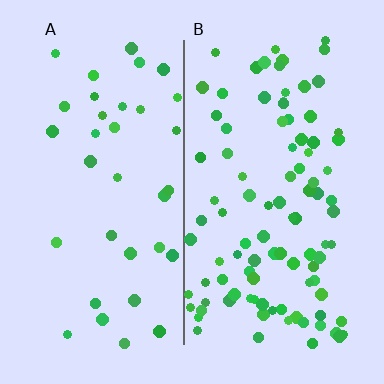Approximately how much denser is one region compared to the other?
Approximately 2.7× — region B over region A.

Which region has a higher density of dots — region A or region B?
B (the right).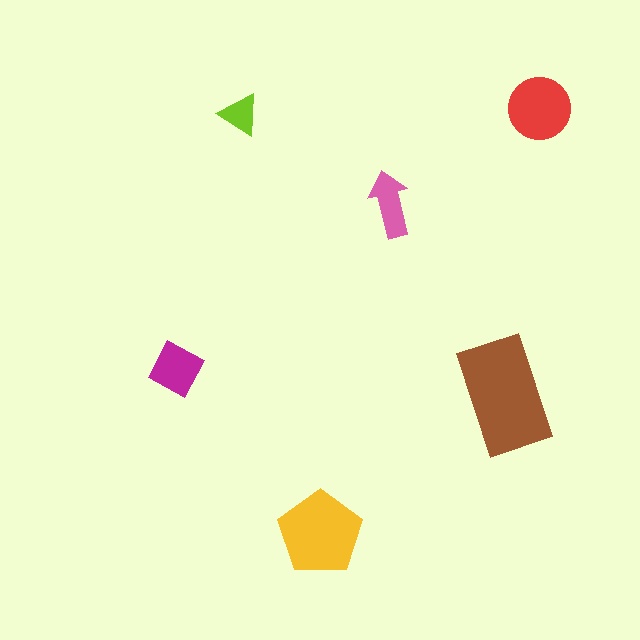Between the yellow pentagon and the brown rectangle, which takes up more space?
The brown rectangle.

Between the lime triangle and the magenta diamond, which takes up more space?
The magenta diamond.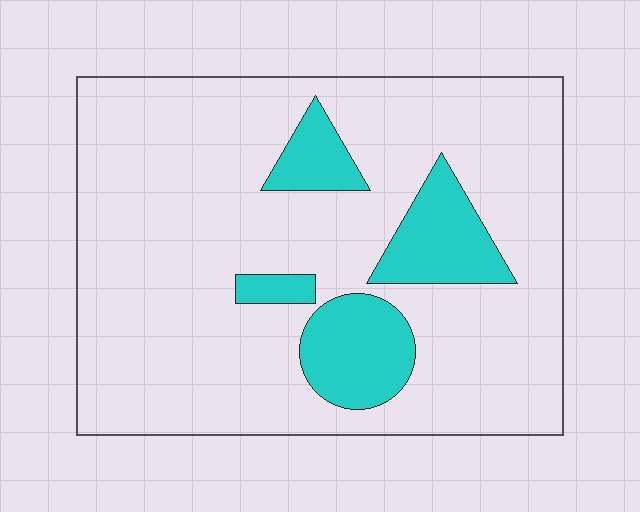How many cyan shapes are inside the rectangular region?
4.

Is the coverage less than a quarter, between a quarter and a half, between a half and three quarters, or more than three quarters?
Less than a quarter.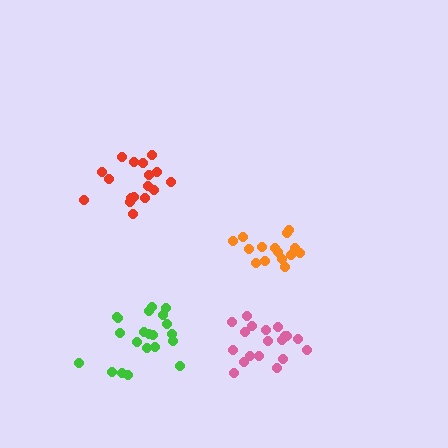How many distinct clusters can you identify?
There are 4 distinct clusters.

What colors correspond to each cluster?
The clusters are colored: pink, red, orange, green.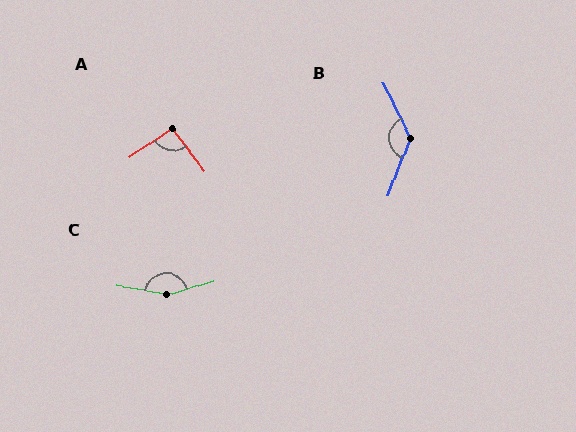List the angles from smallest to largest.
A (93°), B (133°), C (155°).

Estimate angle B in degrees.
Approximately 133 degrees.